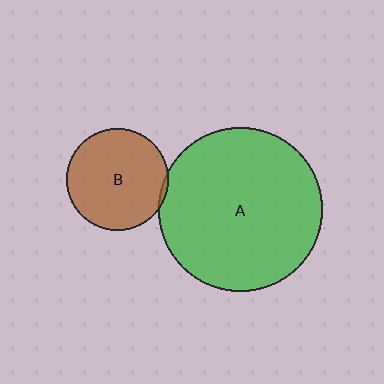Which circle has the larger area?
Circle A (green).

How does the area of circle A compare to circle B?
Approximately 2.6 times.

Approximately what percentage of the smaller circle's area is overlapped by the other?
Approximately 5%.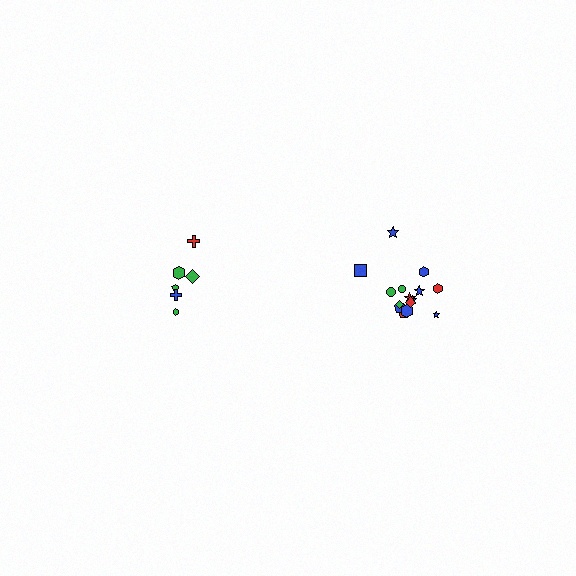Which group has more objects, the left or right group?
The right group.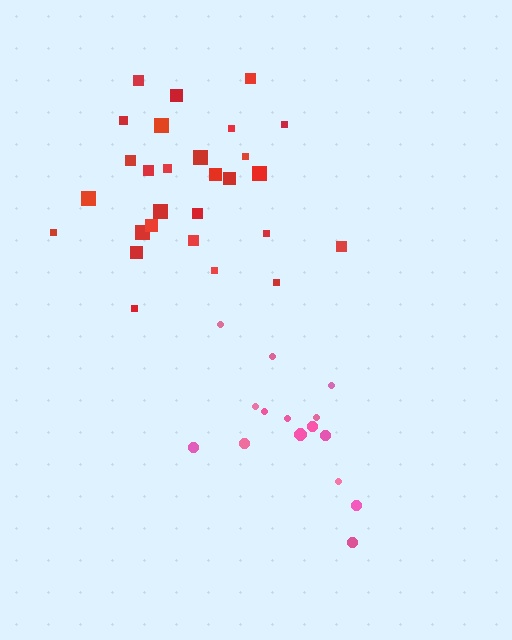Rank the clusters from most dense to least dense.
red, pink.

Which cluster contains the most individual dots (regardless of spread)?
Red (28).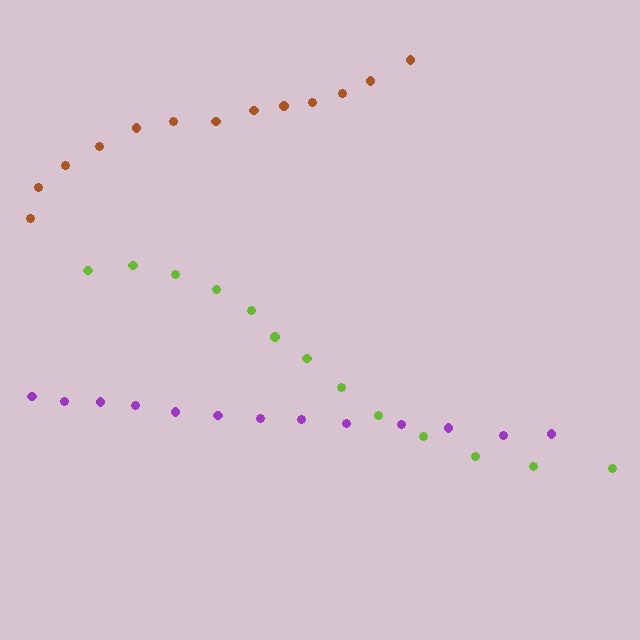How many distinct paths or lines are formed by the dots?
There are 3 distinct paths.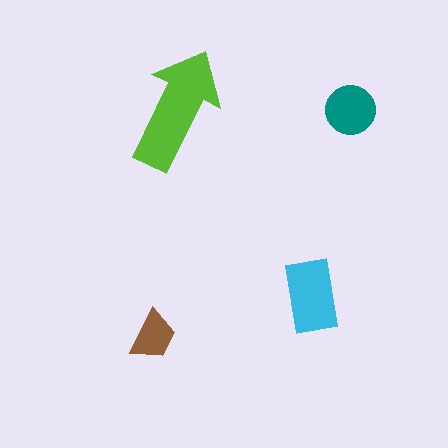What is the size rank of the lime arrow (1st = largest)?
1st.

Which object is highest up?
The lime arrow is topmost.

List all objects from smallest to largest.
The brown trapezoid, the teal circle, the cyan rectangle, the lime arrow.